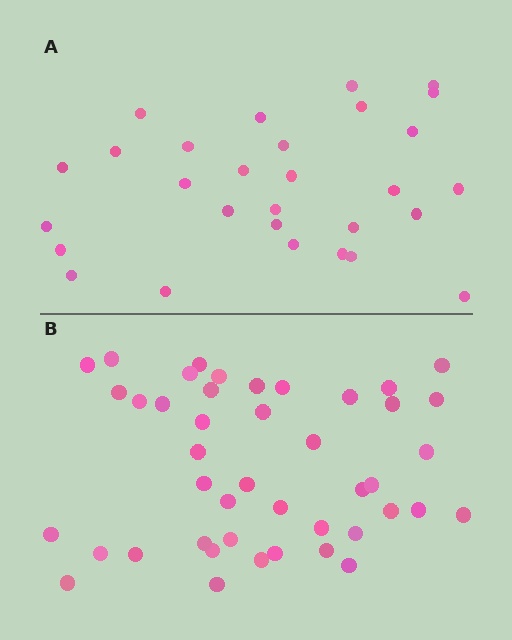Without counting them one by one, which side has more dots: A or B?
Region B (the bottom region) has more dots.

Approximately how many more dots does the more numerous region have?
Region B has approximately 15 more dots than region A.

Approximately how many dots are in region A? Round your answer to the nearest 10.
About 30 dots. (The exact count is 29, which rounds to 30.)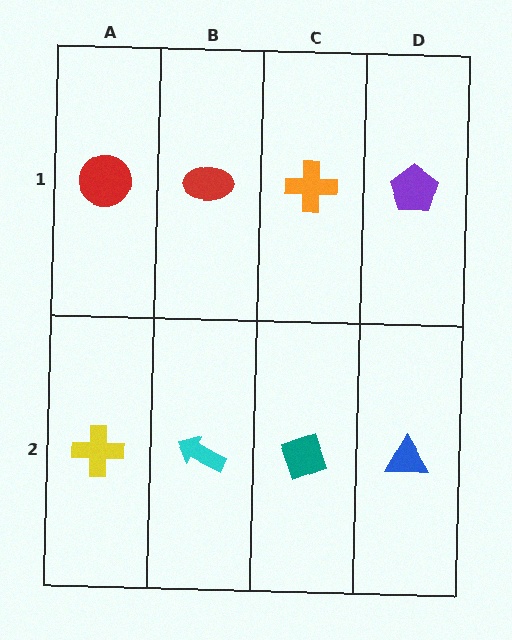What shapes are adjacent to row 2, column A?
A red circle (row 1, column A), a cyan arrow (row 2, column B).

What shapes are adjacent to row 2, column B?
A red ellipse (row 1, column B), a yellow cross (row 2, column A), a teal diamond (row 2, column C).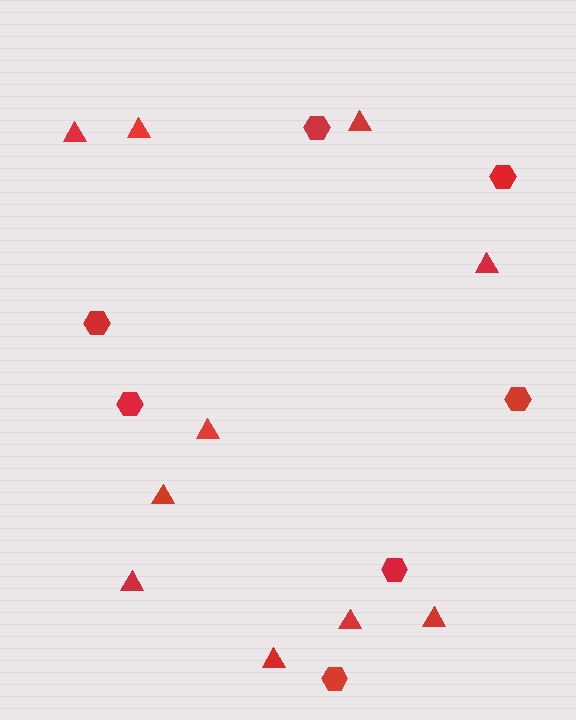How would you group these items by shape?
There are 2 groups: one group of triangles (10) and one group of hexagons (7).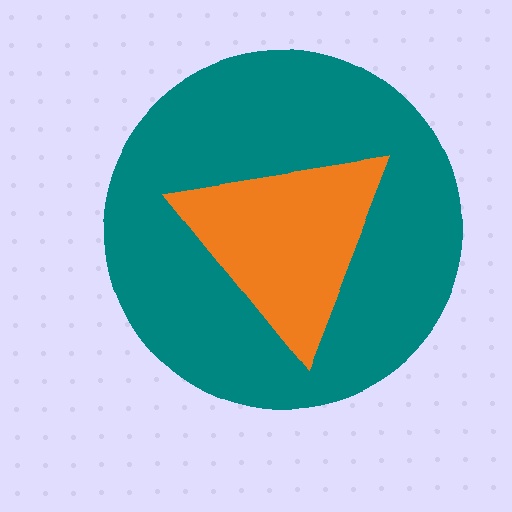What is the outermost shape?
The teal circle.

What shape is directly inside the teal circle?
The orange triangle.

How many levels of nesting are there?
2.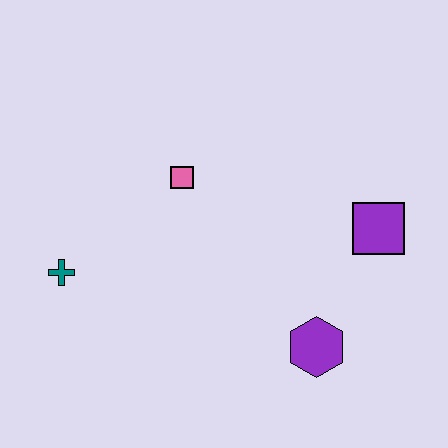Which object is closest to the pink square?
The teal cross is closest to the pink square.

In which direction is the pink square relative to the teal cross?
The pink square is to the right of the teal cross.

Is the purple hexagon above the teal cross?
No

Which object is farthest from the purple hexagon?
The teal cross is farthest from the purple hexagon.